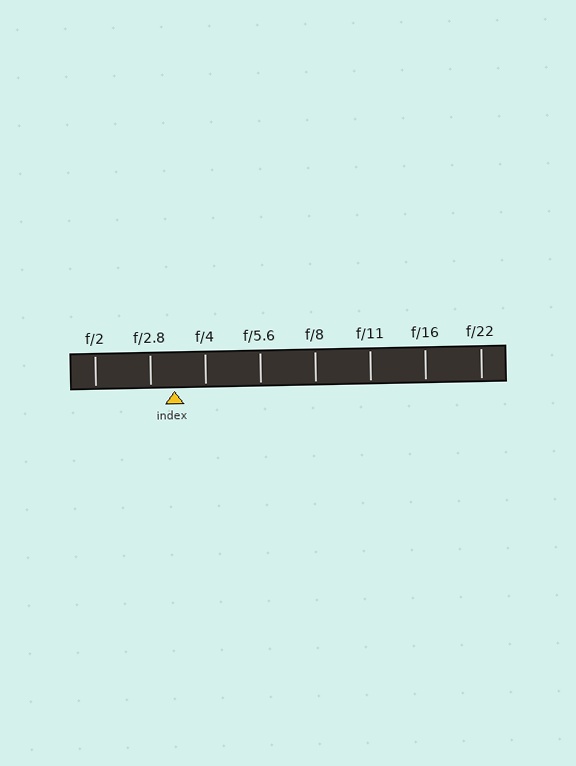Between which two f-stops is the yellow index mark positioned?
The index mark is between f/2.8 and f/4.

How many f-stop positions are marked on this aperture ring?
There are 8 f-stop positions marked.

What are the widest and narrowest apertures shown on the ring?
The widest aperture shown is f/2 and the narrowest is f/22.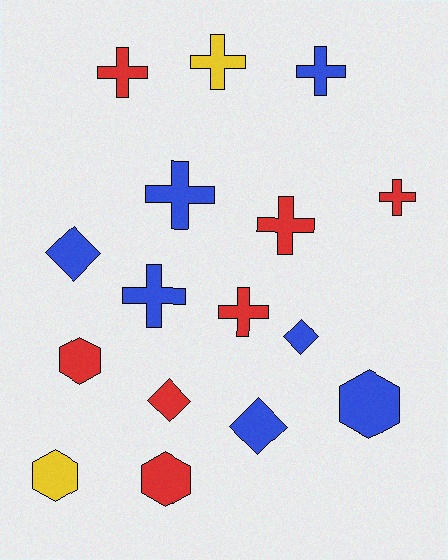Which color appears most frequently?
Red, with 7 objects.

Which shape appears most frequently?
Cross, with 8 objects.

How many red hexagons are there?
There are 2 red hexagons.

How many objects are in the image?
There are 16 objects.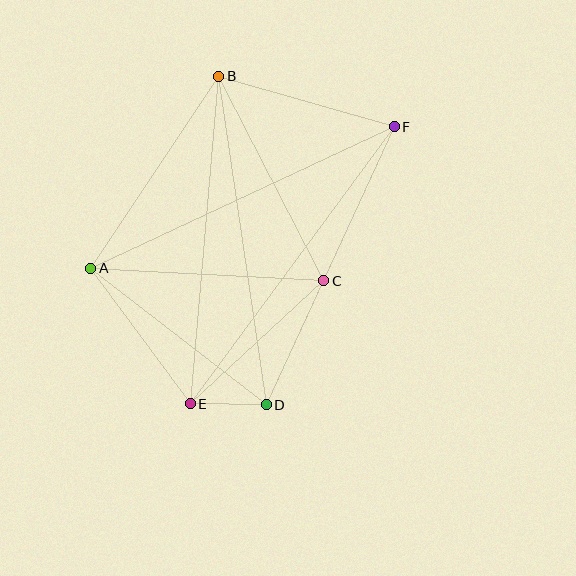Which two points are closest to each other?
Points D and E are closest to each other.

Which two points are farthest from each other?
Points E and F are farthest from each other.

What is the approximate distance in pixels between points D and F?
The distance between D and F is approximately 306 pixels.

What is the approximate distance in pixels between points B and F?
The distance between B and F is approximately 183 pixels.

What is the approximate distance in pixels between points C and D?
The distance between C and D is approximately 137 pixels.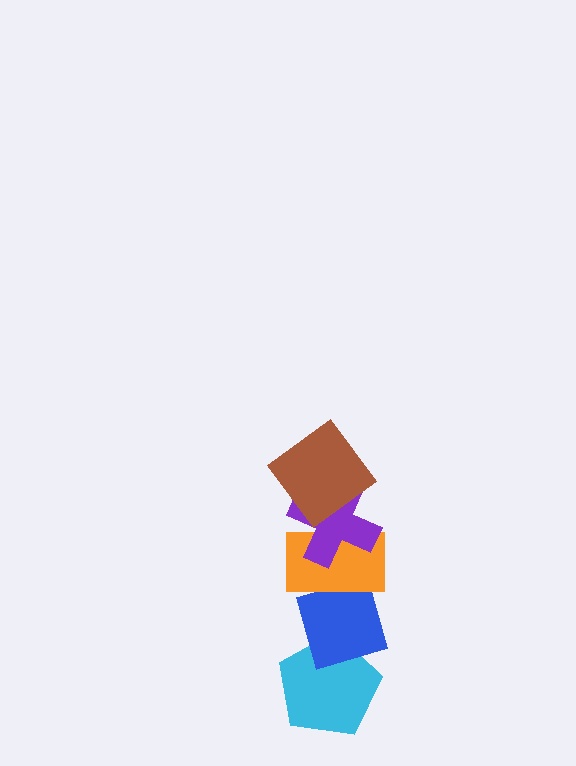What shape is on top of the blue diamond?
The orange rectangle is on top of the blue diamond.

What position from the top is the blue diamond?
The blue diamond is 4th from the top.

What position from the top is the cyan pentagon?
The cyan pentagon is 5th from the top.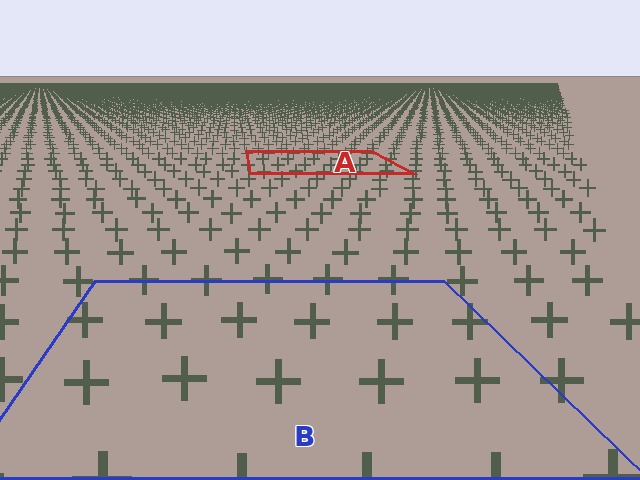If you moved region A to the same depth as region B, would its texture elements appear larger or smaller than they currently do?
They would appear larger. At a closer depth, the same texture elements are projected at a bigger on-screen size.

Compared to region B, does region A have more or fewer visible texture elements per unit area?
Region A has more texture elements per unit area — they are packed more densely because it is farther away.